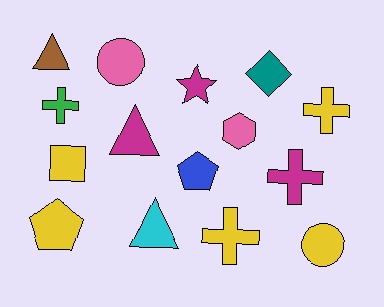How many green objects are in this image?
There is 1 green object.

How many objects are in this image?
There are 15 objects.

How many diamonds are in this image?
There is 1 diamond.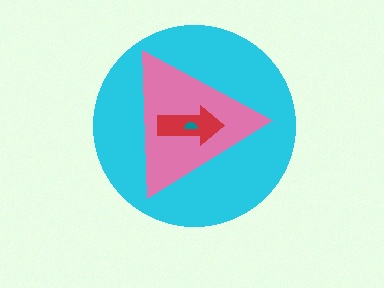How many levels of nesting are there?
4.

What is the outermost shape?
The cyan circle.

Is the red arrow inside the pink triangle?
Yes.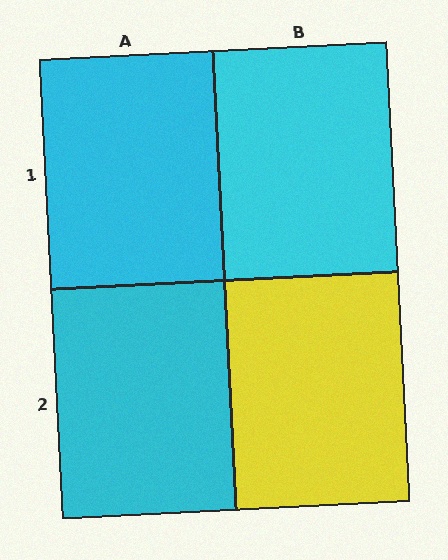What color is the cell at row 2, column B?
Yellow.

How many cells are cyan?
3 cells are cyan.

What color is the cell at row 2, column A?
Cyan.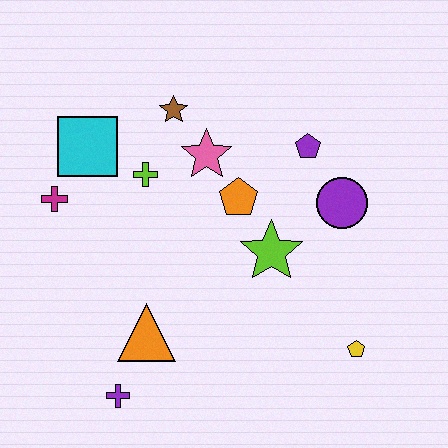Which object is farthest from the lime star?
The magenta cross is farthest from the lime star.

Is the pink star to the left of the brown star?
No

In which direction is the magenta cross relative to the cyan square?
The magenta cross is below the cyan square.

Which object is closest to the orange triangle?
The purple cross is closest to the orange triangle.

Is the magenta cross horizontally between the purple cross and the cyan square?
No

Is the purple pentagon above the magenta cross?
Yes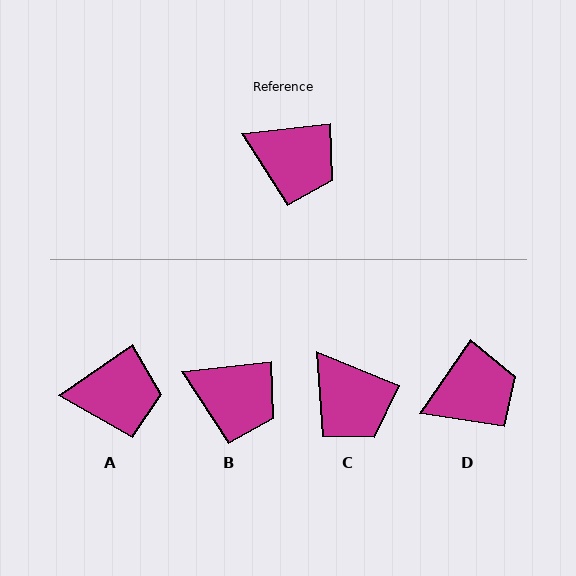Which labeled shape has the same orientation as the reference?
B.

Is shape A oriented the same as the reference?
No, it is off by about 28 degrees.